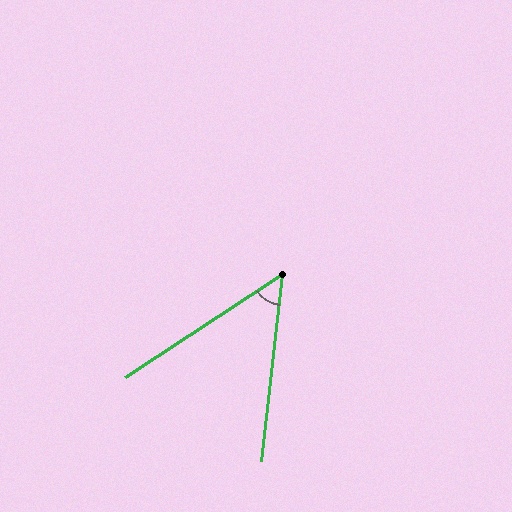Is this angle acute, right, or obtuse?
It is acute.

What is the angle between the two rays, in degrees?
Approximately 50 degrees.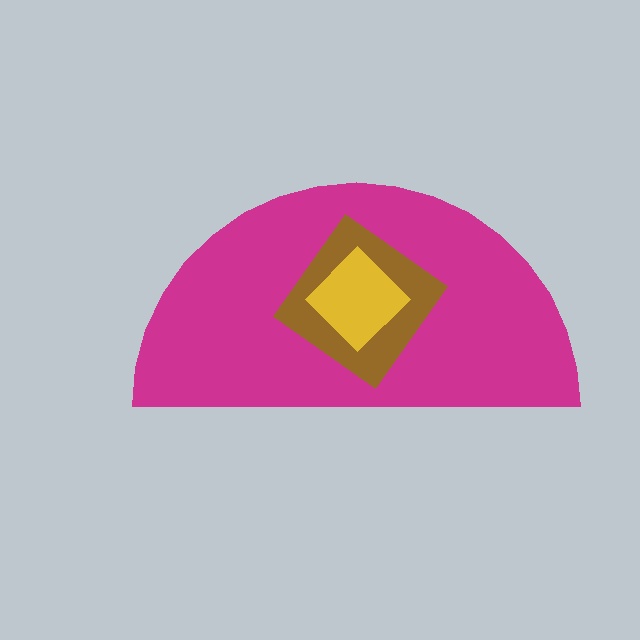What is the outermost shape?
The magenta semicircle.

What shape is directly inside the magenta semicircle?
The brown diamond.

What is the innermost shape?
The yellow diamond.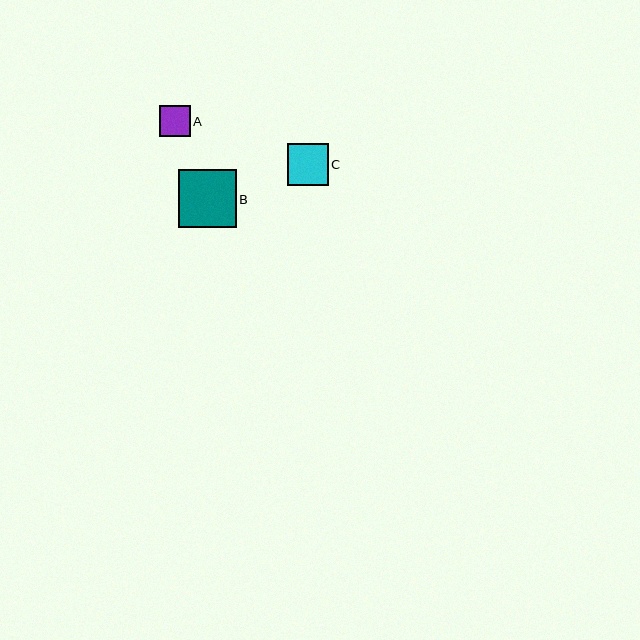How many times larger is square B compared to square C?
Square B is approximately 1.4 times the size of square C.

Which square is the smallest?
Square A is the smallest with a size of approximately 31 pixels.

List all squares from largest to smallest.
From largest to smallest: B, C, A.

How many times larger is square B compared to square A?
Square B is approximately 1.8 times the size of square A.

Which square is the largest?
Square B is the largest with a size of approximately 58 pixels.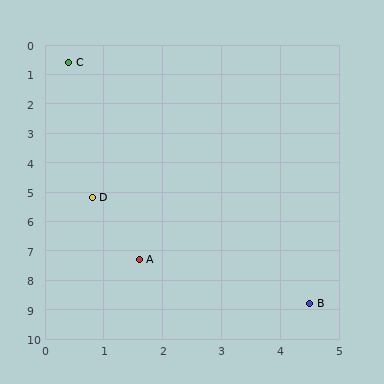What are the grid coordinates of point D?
Point D is at approximately (0.8, 5.2).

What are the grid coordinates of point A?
Point A is at approximately (1.6, 7.3).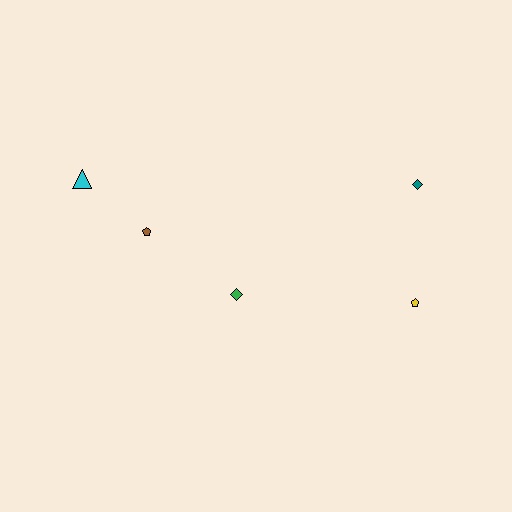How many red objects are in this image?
There are no red objects.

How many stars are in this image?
There are no stars.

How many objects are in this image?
There are 5 objects.